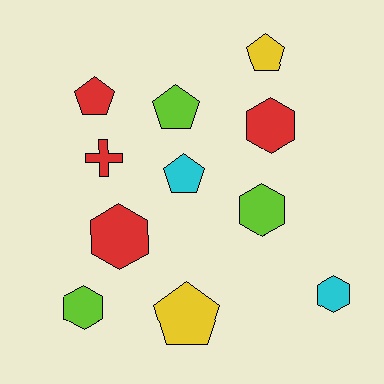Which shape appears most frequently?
Hexagon, with 5 objects.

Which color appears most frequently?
Red, with 4 objects.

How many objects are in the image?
There are 11 objects.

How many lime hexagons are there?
There are 2 lime hexagons.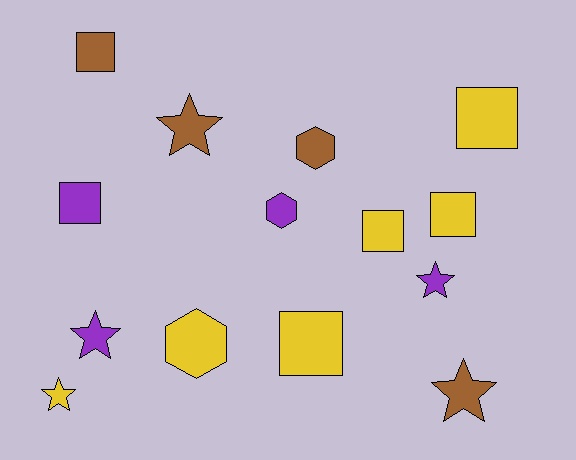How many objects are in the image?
There are 14 objects.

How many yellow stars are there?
There is 1 yellow star.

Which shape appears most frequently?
Square, with 6 objects.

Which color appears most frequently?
Yellow, with 6 objects.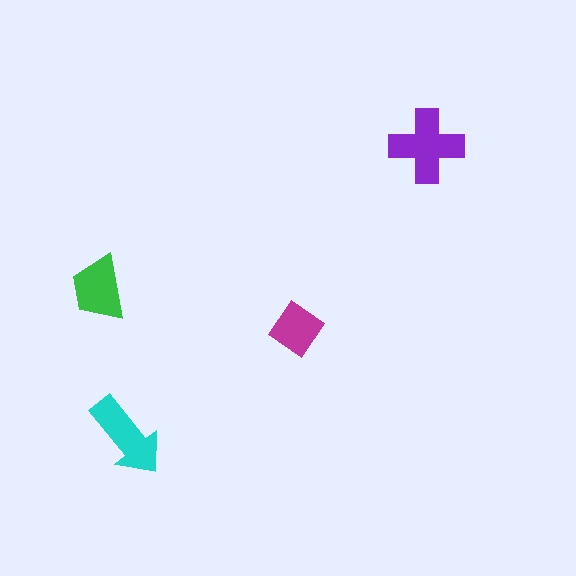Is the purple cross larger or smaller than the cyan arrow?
Larger.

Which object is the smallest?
The magenta diamond.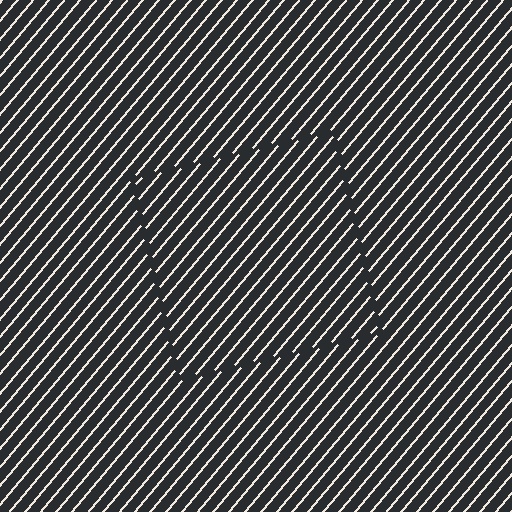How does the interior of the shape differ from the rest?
The interior of the shape contains the same grating, shifted by half a period — the contour is defined by the phase discontinuity where line-ends from the inner and outer gratings abut.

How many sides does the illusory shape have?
4 sides — the line-ends trace a square.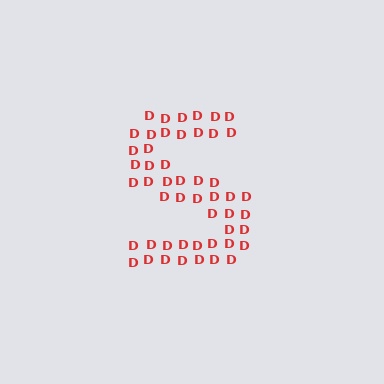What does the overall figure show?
The overall figure shows the letter S.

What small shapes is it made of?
It is made of small letter D's.